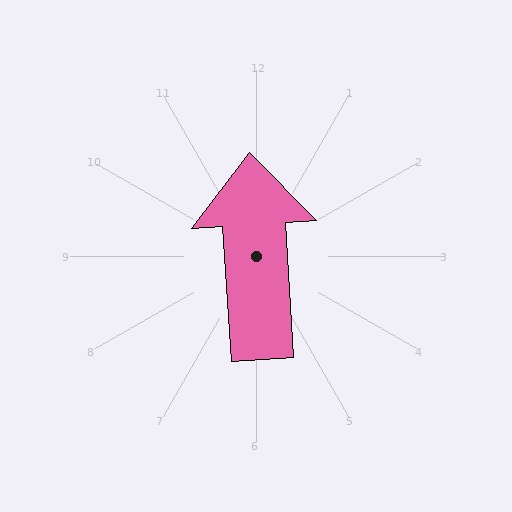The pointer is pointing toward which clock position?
Roughly 12 o'clock.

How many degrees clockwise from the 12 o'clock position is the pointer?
Approximately 356 degrees.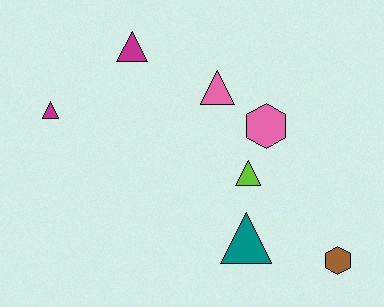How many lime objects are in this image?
There is 1 lime object.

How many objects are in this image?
There are 7 objects.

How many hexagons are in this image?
There are 2 hexagons.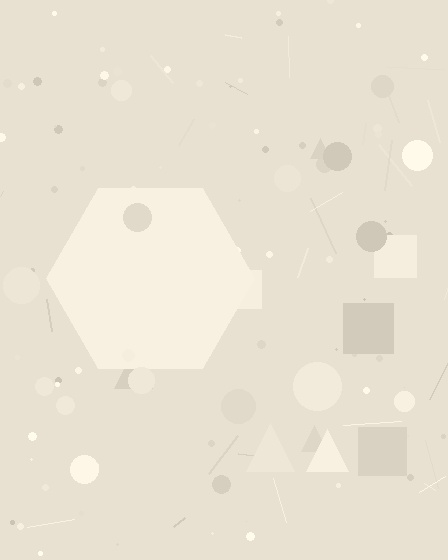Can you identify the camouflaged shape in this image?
The camouflaged shape is a hexagon.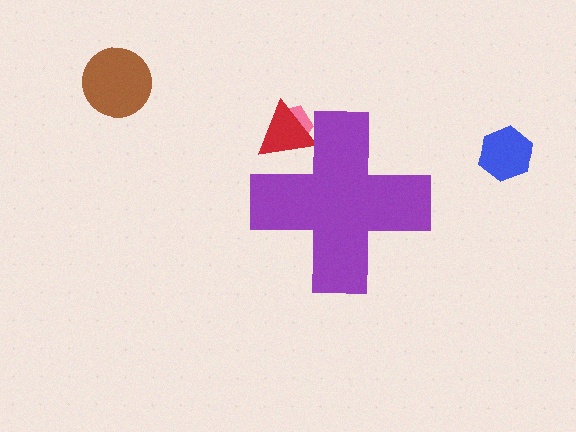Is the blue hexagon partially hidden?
No, the blue hexagon is fully visible.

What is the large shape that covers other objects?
A purple cross.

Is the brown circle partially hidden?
No, the brown circle is fully visible.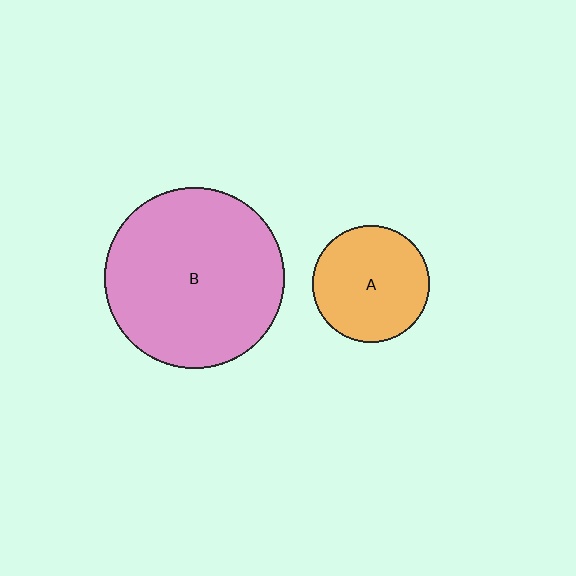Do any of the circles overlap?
No, none of the circles overlap.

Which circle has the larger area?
Circle B (pink).